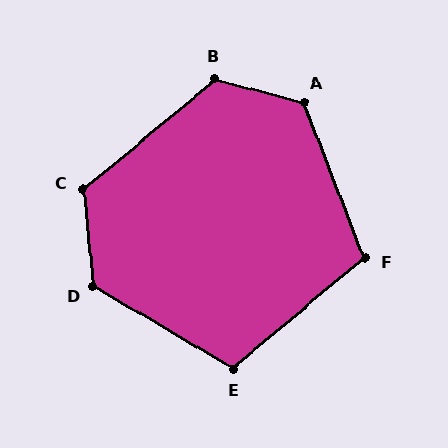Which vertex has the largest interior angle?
A, at approximately 126 degrees.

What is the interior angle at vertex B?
Approximately 125 degrees (obtuse).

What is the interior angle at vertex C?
Approximately 124 degrees (obtuse).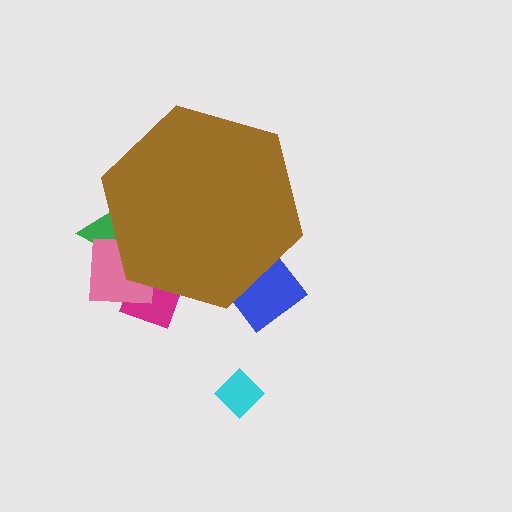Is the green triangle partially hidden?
Yes, the green triangle is partially hidden behind the brown hexagon.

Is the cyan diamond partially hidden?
No, the cyan diamond is fully visible.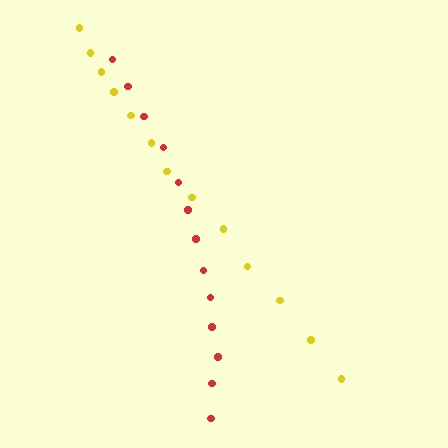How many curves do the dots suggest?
There are 2 distinct paths.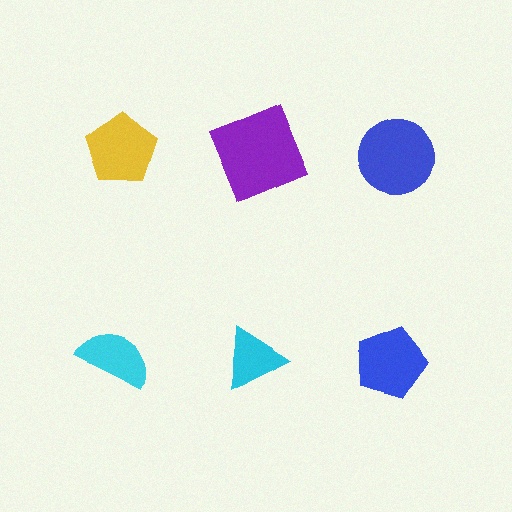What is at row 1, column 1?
A yellow pentagon.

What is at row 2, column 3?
A blue pentagon.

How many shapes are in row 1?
3 shapes.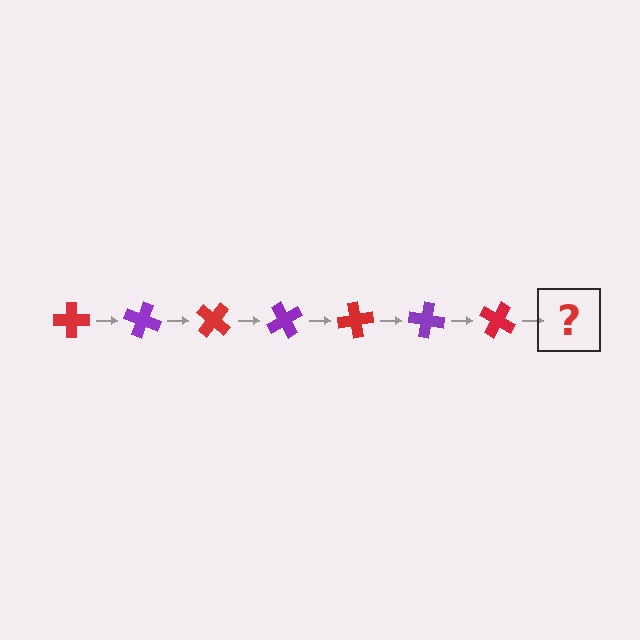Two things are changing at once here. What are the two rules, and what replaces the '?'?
The two rules are that it rotates 20 degrees each step and the color cycles through red and purple. The '?' should be a purple cross, rotated 140 degrees from the start.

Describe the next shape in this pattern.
It should be a purple cross, rotated 140 degrees from the start.